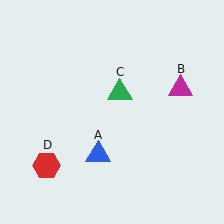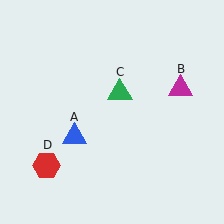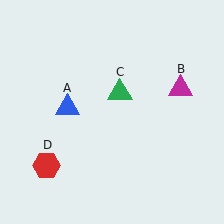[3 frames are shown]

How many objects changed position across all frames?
1 object changed position: blue triangle (object A).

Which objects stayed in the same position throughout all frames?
Magenta triangle (object B) and green triangle (object C) and red hexagon (object D) remained stationary.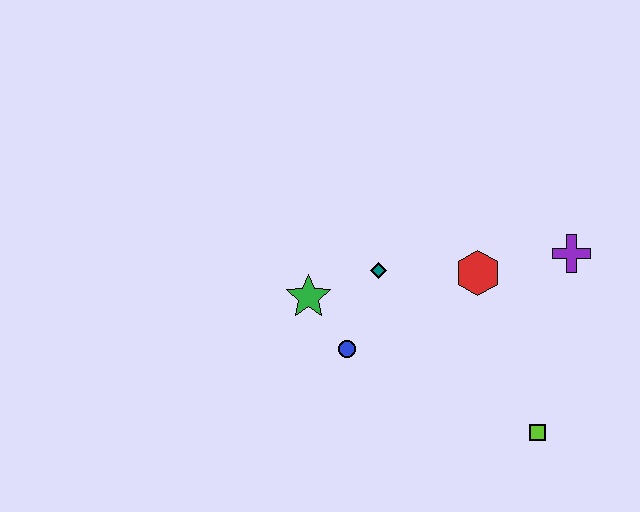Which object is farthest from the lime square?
The green star is farthest from the lime square.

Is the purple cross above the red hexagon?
Yes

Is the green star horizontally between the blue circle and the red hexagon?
No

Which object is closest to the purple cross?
The red hexagon is closest to the purple cross.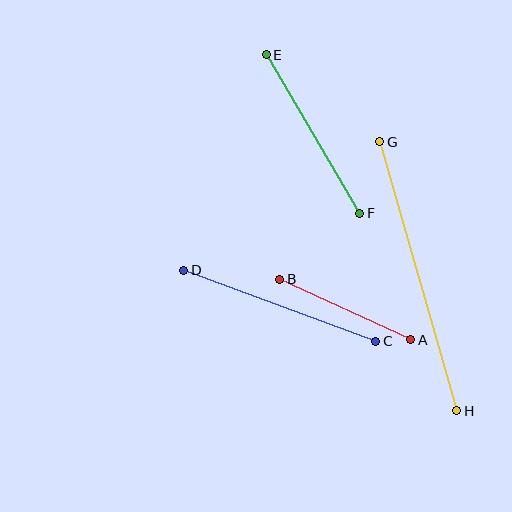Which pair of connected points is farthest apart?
Points G and H are farthest apart.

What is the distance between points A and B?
The distance is approximately 144 pixels.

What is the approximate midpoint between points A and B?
The midpoint is at approximately (345, 309) pixels.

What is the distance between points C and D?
The distance is approximately 205 pixels.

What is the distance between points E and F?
The distance is approximately 184 pixels.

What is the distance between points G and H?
The distance is approximately 280 pixels.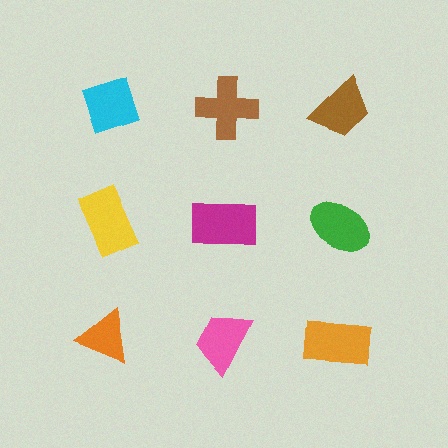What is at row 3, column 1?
An orange triangle.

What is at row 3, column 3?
An orange rectangle.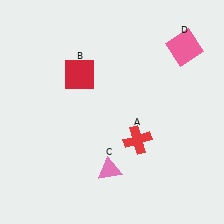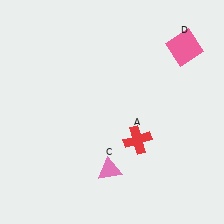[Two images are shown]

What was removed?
The red square (B) was removed in Image 2.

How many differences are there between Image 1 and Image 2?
There is 1 difference between the two images.